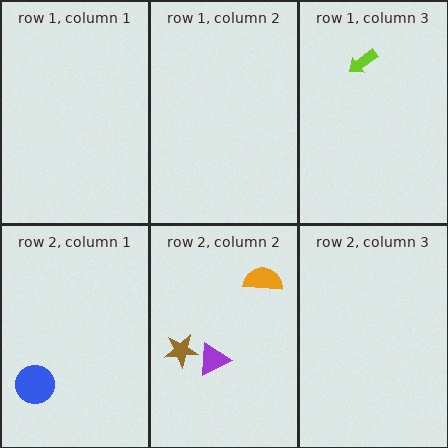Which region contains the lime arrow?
The row 1, column 3 region.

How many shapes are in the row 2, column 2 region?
3.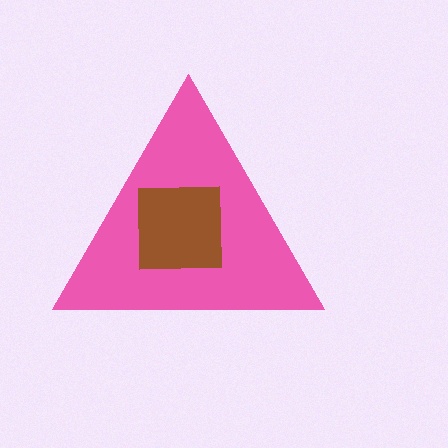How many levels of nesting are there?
2.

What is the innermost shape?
The brown square.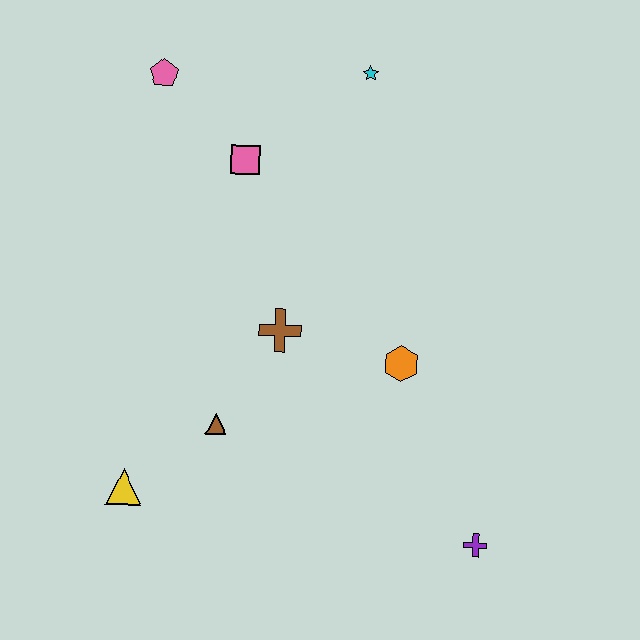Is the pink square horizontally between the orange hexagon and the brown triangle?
Yes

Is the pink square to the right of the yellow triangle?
Yes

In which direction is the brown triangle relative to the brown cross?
The brown triangle is below the brown cross.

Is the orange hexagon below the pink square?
Yes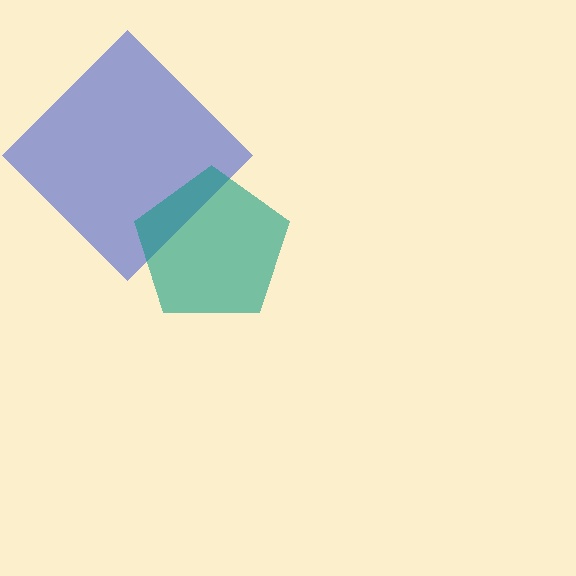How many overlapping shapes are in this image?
There are 2 overlapping shapes in the image.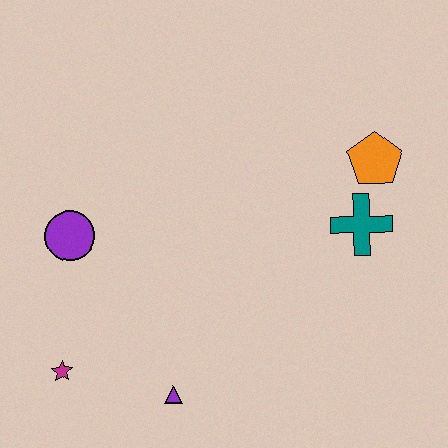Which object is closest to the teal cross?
The orange pentagon is closest to the teal cross.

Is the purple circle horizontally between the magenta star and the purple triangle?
Yes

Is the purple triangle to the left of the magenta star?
No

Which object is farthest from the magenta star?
The orange pentagon is farthest from the magenta star.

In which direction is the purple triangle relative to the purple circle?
The purple triangle is below the purple circle.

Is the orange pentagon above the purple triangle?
Yes